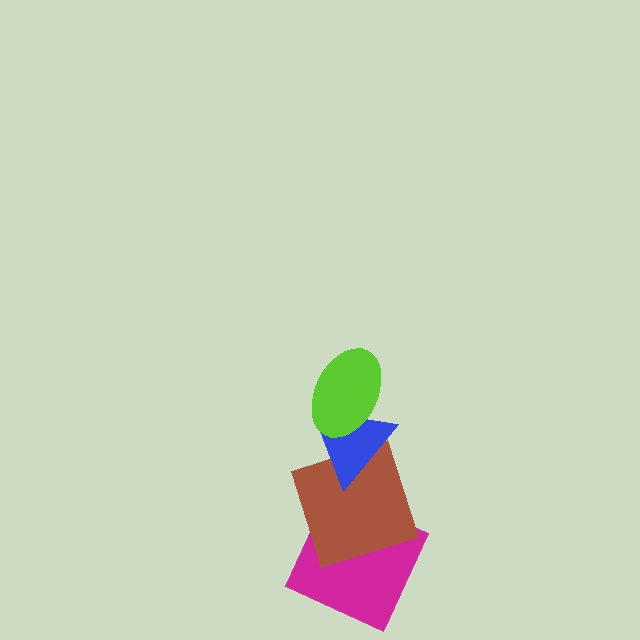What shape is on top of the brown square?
The blue triangle is on top of the brown square.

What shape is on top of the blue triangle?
The lime ellipse is on top of the blue triangle.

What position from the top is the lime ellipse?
The lime ellipse is 1st from the top.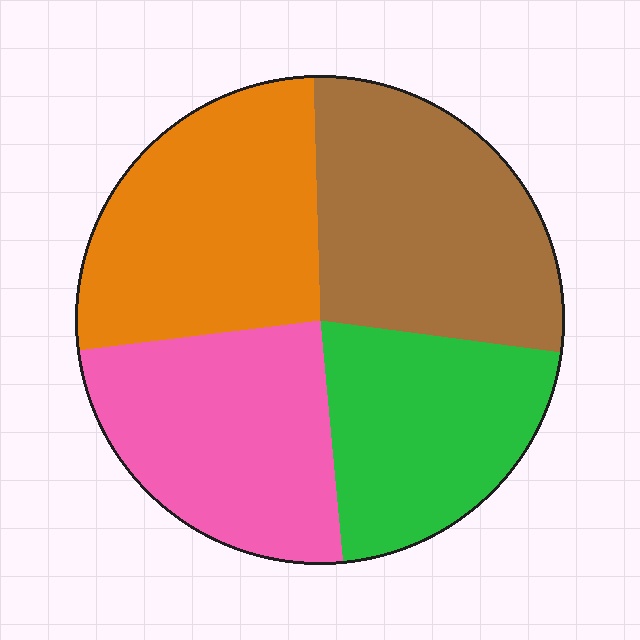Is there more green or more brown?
Brown.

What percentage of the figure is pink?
Pink takes up about one quarter (1/4) of the figure.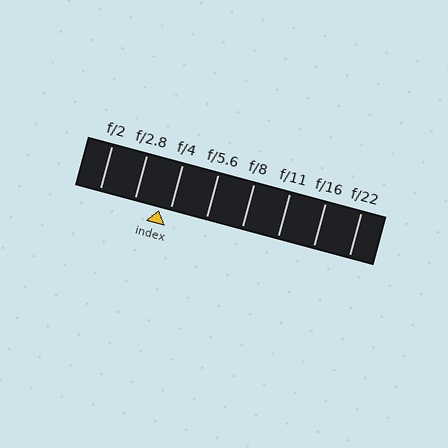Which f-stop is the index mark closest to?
The index mark is closest to f/4.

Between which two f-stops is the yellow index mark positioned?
The index mark is between f/2.8 and f/4.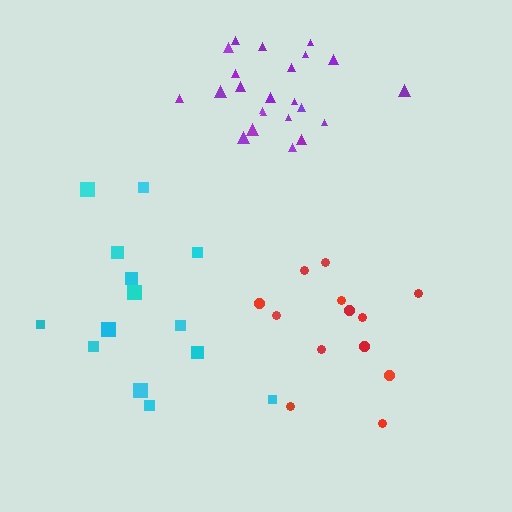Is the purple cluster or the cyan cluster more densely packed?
Purple.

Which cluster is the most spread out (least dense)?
Red.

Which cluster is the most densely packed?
Purple.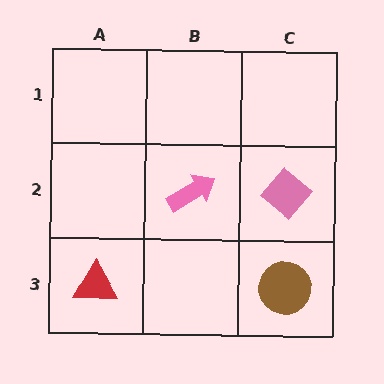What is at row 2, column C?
A pink diamond.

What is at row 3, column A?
A red triangle.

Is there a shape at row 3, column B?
No, that cell is empty.